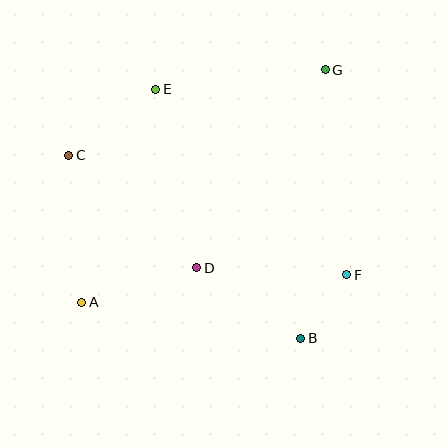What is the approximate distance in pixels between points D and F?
The distance between D and F is approximately 150 pixels.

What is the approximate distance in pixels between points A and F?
The distance between A and F is approximately 266 pixels.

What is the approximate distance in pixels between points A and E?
The distance between A and E is approximately 225 pixels.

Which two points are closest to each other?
Points B and F are closest to each other.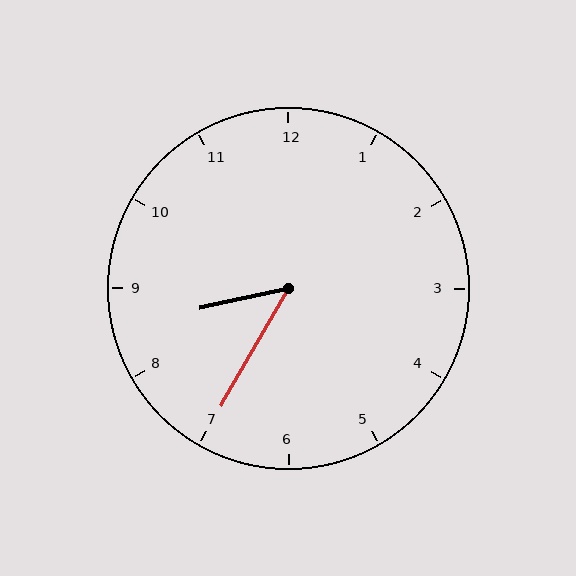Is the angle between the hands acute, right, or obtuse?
It is acute.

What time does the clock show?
8:35.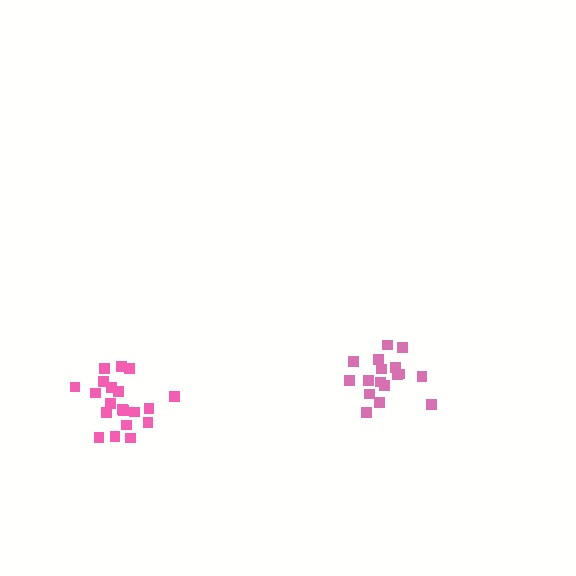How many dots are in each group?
Group 1: 20 dots, Group 2: 17 dots (37 total).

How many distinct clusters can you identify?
There are 2 distinct clusters.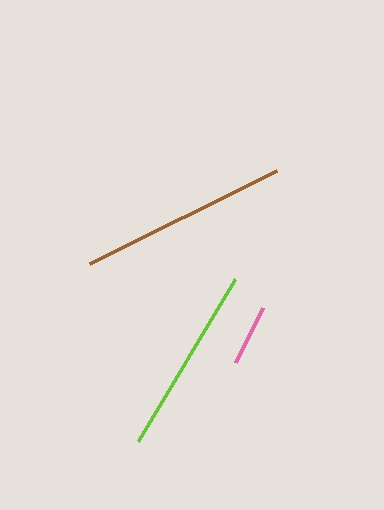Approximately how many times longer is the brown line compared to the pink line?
The brown line is approximately 3.4 times the length of the pink line.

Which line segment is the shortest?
The pink line is the shortest at approximately 61 pixels.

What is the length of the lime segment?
The lime segment is approximately 190 pixels long.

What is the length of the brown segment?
The brown segment is approximately 210 pixels long.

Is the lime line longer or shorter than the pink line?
The lime line is longer than the pink line.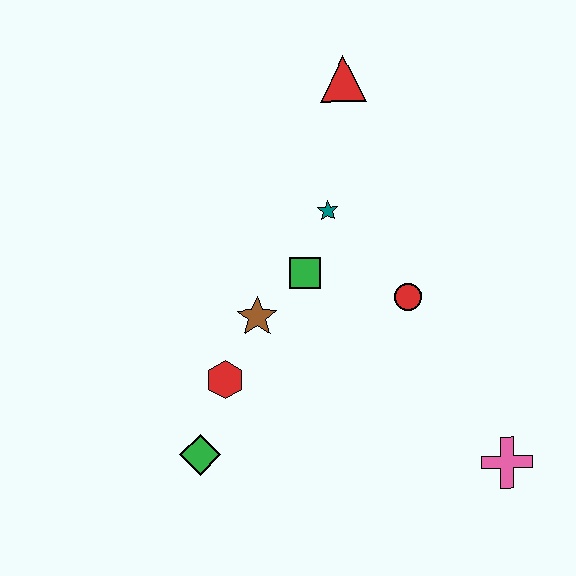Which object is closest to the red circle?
The green square is closest to the red circle.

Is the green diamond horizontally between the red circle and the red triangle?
No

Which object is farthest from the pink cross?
The red triangle is farthest from the pink cross.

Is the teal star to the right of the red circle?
No